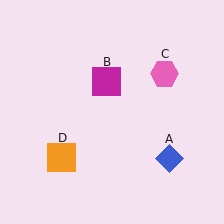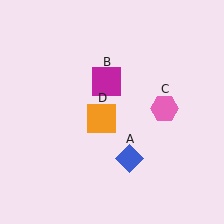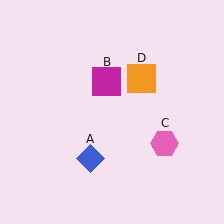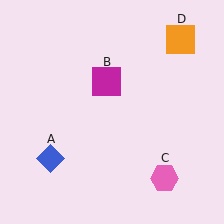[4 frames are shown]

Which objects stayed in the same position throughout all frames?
Magenta square (object B) remained stationary.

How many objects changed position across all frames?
3 objects changed position: blue diamond (object A), pink hexagon (object C), orange square (object D).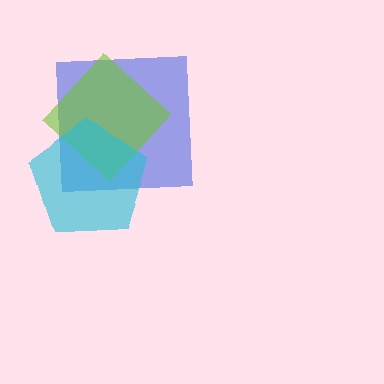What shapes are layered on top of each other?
The layered shapes are: a blue square, a lime diamond, a cyan pentagon.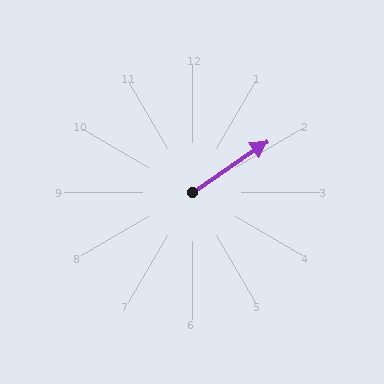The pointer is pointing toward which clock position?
Roughly 2 o'clock.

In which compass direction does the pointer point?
Northeast.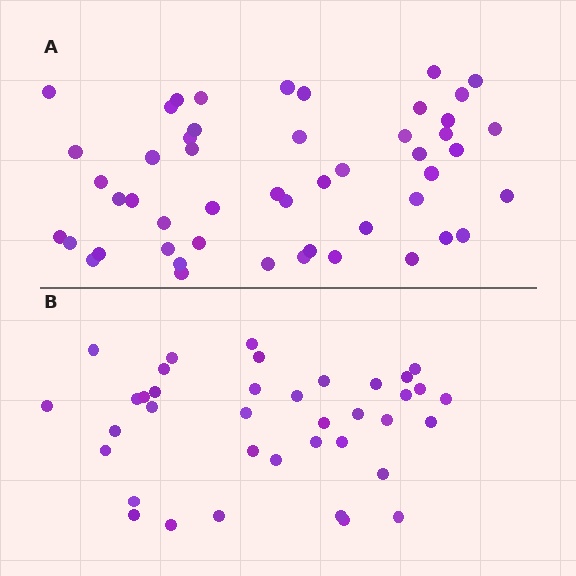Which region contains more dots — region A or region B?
Region A (the top region) has more dots.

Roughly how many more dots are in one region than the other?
Region A has roughly 12 or so more dots than region B.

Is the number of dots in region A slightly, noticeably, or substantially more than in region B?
Region A has noticeably more, but not dramatically so. The ratio is roughly 1.3 to 1.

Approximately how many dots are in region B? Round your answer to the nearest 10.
About 40 dots. (The exact count is 38, which rounds to 40.)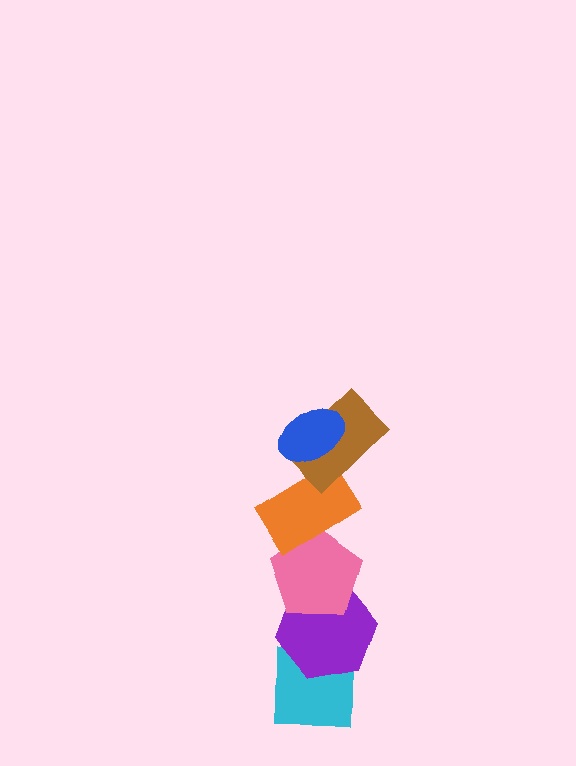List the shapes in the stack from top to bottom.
From top to bottom: the blue ellipse, the brown rectangle, the orange rectangle, the pink pentagon, the purple hexagon, the cyan square.